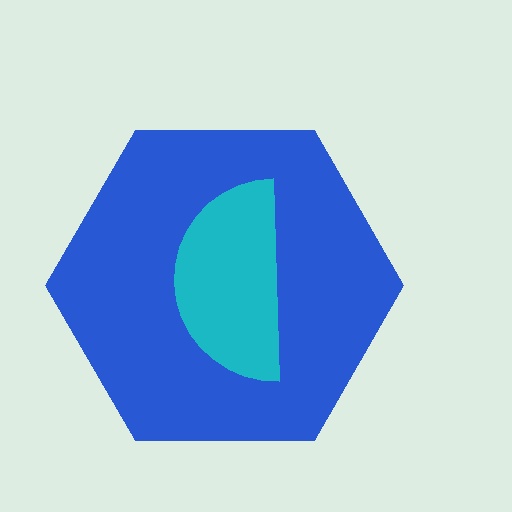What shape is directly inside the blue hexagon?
The cyan semicircle.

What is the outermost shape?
The blue hexagon.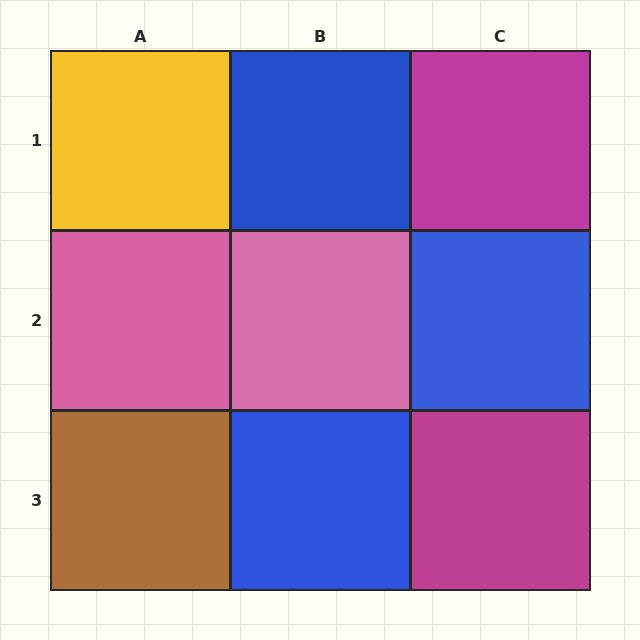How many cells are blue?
3 cells are blue.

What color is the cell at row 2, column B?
Pink.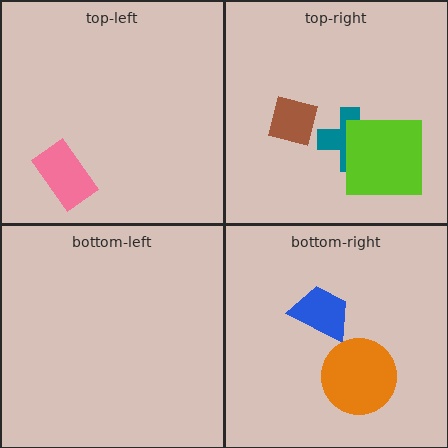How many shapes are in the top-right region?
3.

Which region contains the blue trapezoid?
The bottom-right region.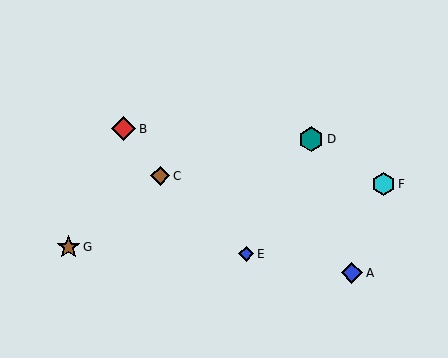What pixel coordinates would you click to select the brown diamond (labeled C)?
Click at (160, 176) to select the brown diamond C.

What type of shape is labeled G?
Shape G is a brown star.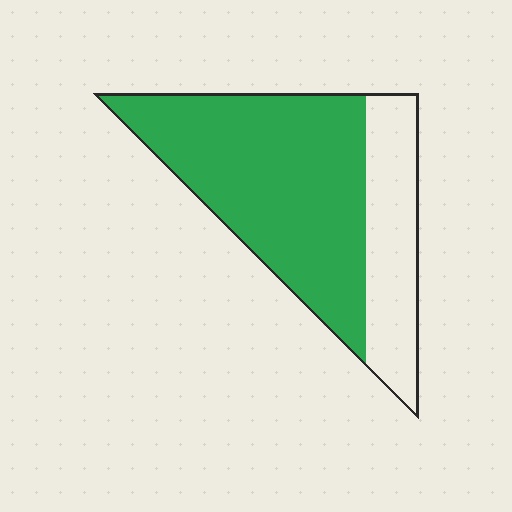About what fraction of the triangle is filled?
About two thirds (2/3).